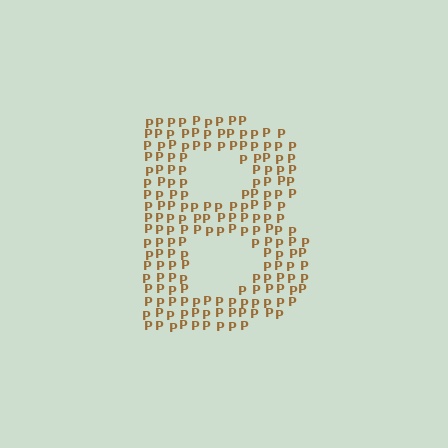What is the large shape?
The large shape is the letter B.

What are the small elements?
The small elements are letter P's.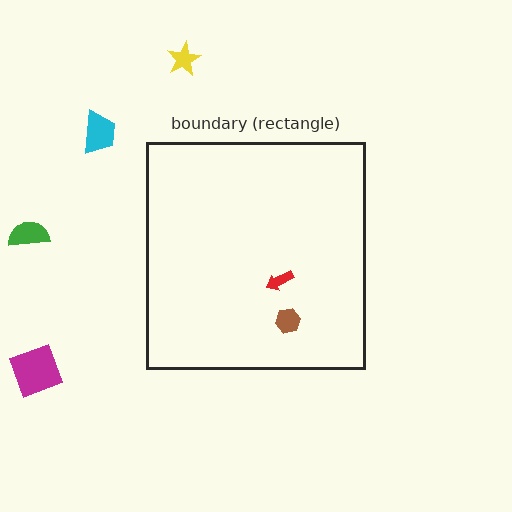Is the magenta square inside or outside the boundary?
Outside.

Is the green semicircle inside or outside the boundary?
Outside.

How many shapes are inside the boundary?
2 inside, 4 outside.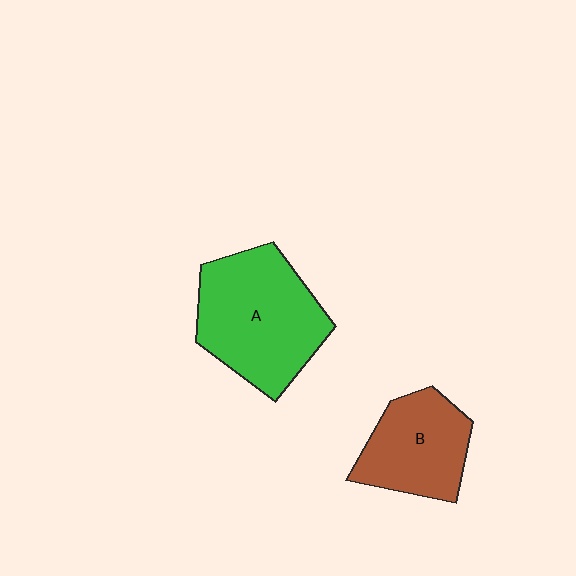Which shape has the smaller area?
Shape B (brown).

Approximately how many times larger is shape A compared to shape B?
Approximately 1.5 times.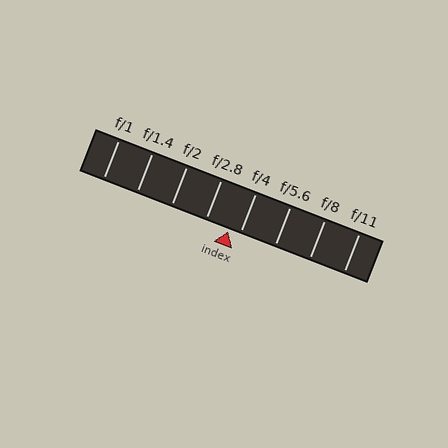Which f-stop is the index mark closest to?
The index mark is closest to f/4.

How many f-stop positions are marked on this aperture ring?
There are 8 f-stop positions marked.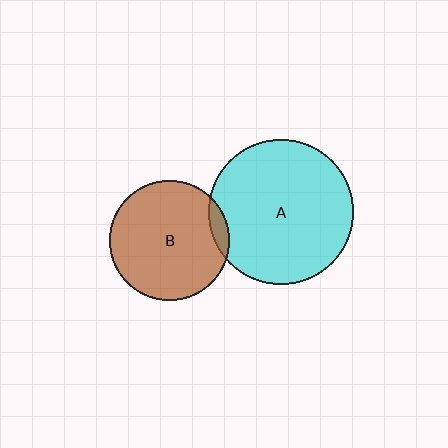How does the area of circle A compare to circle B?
Approximately 1.5 times.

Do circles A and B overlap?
Yes.